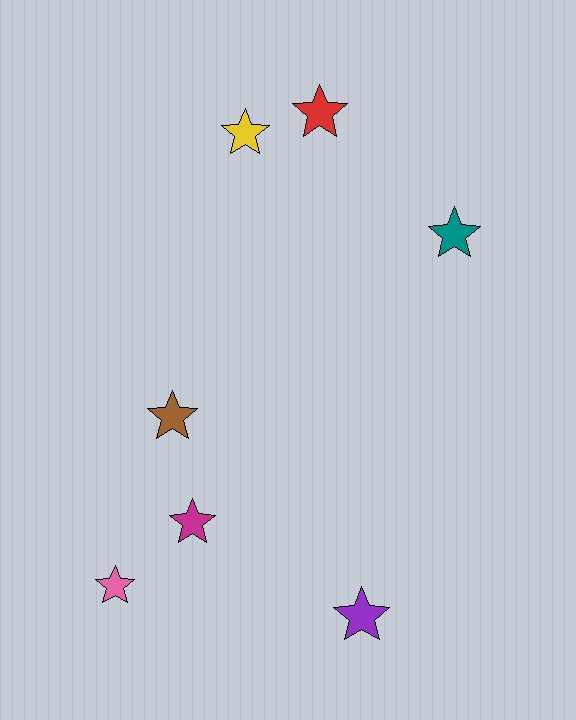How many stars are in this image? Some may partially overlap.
There are 7 stars.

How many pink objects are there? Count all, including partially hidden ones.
There is 1 pink object.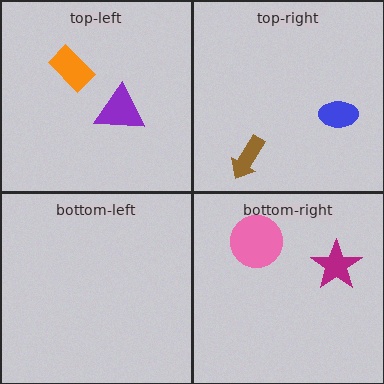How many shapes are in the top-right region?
2.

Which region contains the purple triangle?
The top-left region.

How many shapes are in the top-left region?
2.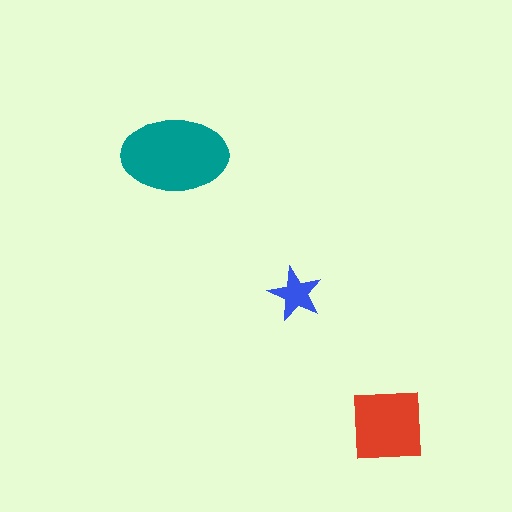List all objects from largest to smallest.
The teal ellipse, the red square, the blue star.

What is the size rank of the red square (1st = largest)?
2nd.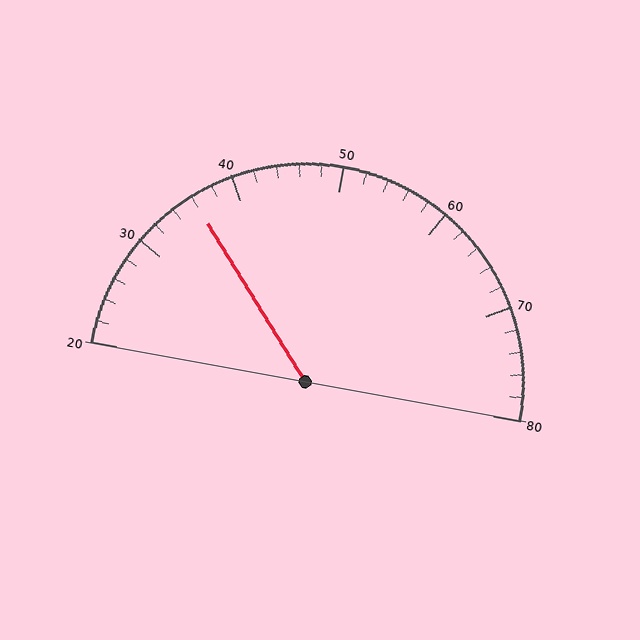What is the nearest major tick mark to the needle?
The nearest major tick mark is 40.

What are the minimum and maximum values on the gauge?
The gauge ranges from 20 to 80.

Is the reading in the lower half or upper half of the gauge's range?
The reading is in the lower half of the range (20 to 80).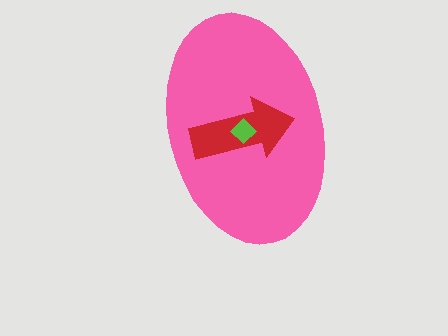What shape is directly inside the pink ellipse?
The red arrow.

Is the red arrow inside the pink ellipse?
Yes.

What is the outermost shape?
The pink ellipse.